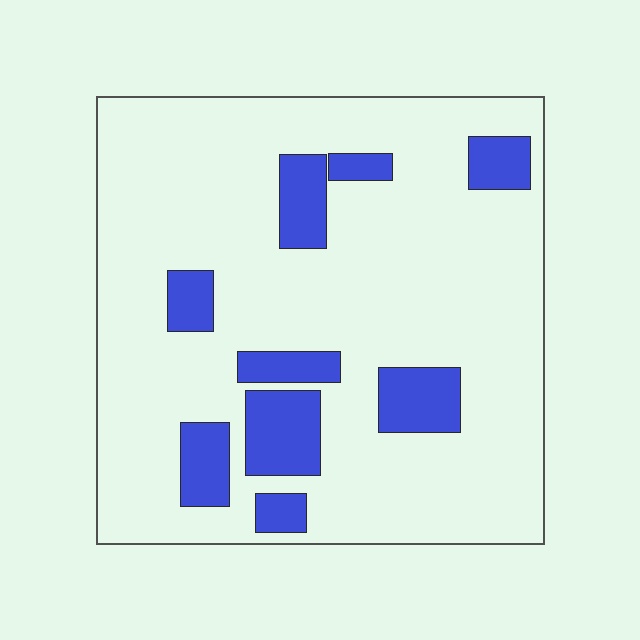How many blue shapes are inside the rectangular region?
9.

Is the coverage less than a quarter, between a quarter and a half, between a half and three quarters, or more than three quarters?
Less than a quarter.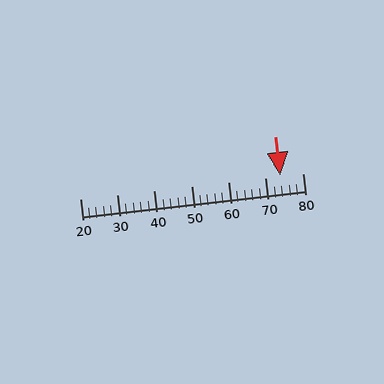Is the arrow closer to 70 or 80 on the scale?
The arrow is closer to 70.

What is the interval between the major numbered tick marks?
The major tick marks are spaced 10 units apart.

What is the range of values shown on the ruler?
The ruler shows values from 20 to 80.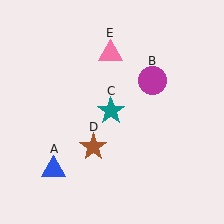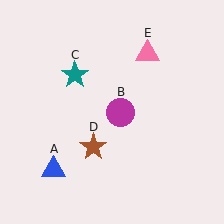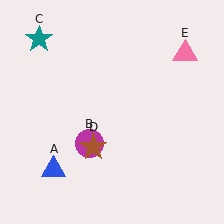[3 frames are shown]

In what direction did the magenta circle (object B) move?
The magenta circle (object B) moved down and to the left.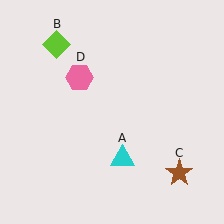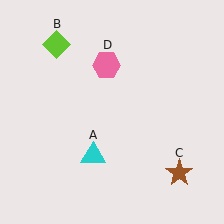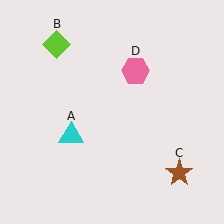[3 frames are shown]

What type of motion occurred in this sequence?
The cyan triangle (object A), pink hexagon (object D) rotated clockwise around the center of the scene.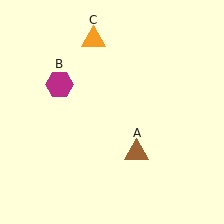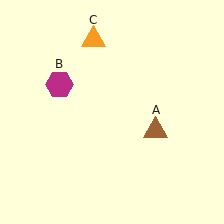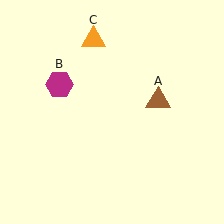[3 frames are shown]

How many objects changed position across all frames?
1 object changed position: brown triangle (object A).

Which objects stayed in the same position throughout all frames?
Magenta hexagon (object B) and orange triangle (object C) remained stationary.